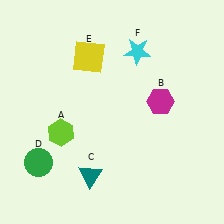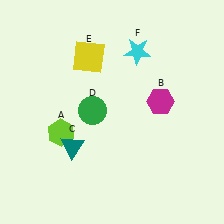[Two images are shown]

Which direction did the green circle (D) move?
The green circle (D) moved right.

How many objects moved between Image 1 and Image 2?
2 objects moved between the two images.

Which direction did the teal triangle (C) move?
The teal triangle (C) moved up.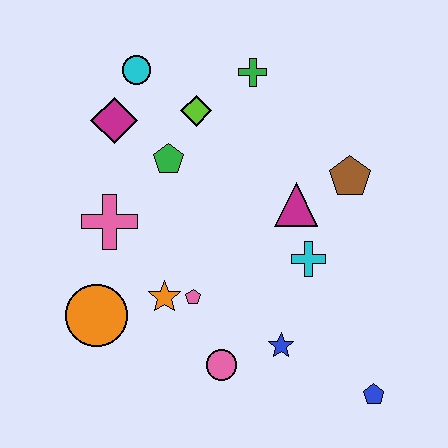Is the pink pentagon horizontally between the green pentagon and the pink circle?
Yes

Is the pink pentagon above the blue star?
Yes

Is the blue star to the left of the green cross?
No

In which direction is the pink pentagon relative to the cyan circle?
The pink pentagon is below the cyan circle.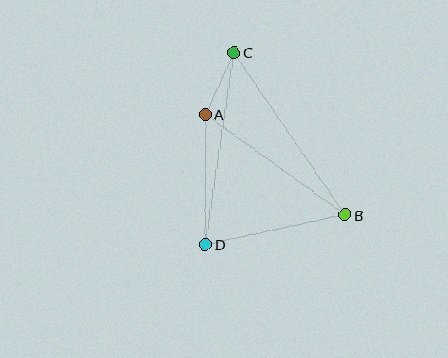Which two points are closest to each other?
Points A and C are closest to each other.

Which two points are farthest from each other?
Points B and C are farthest from each other.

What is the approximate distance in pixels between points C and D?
The distance between C and D is approximately 194 pixels.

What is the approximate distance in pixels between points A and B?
The distance between A and B is approximately 172 pixels.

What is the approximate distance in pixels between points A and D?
The distance between A and D is approximately 131 pixels.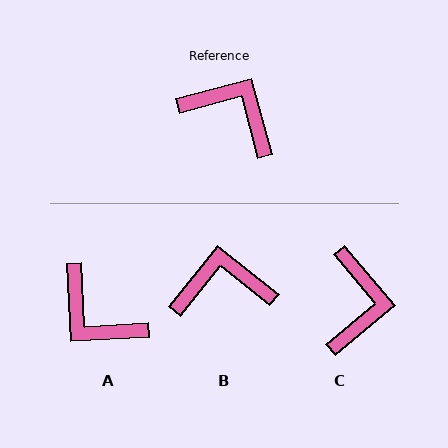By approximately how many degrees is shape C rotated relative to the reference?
Approximately 65 degrees clockwise.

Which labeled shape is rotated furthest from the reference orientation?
A, about 168 degrees away.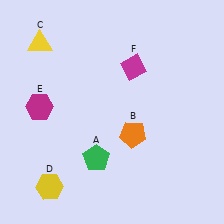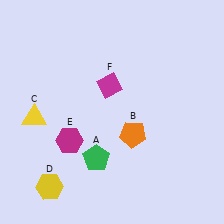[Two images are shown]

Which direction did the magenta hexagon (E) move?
The magenta hexagon (E) moved down.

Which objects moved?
The objects that moved are: the yellow triangle (C), the magenta hexagon (E), the magenta diamond (F).